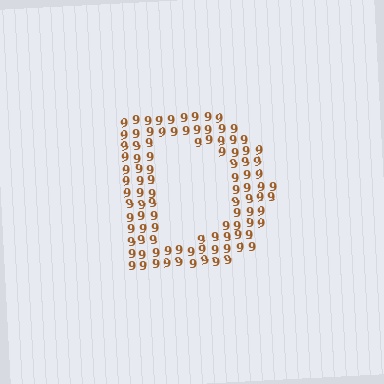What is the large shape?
The large shape is the letter D.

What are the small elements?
The small elements are digit 9's.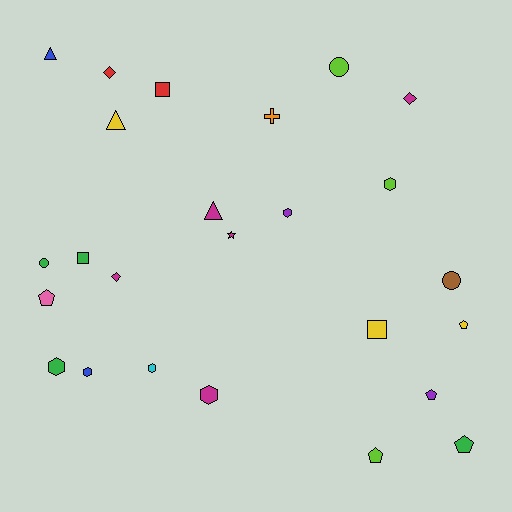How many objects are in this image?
There are 25 objects.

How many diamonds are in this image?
There are 3 diamonds.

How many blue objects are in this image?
There are 2 blue objects.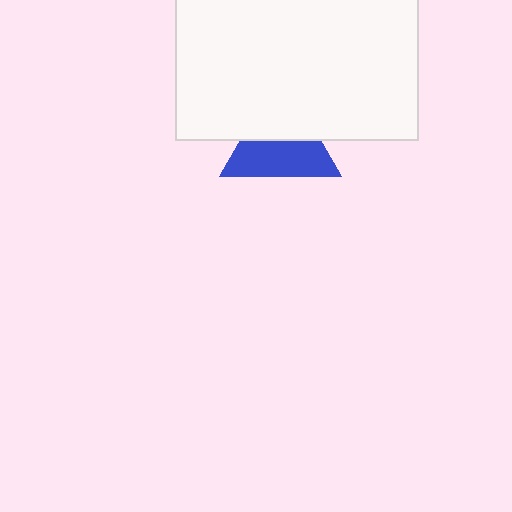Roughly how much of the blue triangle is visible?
About half of it is visible (roughly 56%).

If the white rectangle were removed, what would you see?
You would see the complete blue triangle.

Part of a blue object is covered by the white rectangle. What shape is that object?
It is a triangle.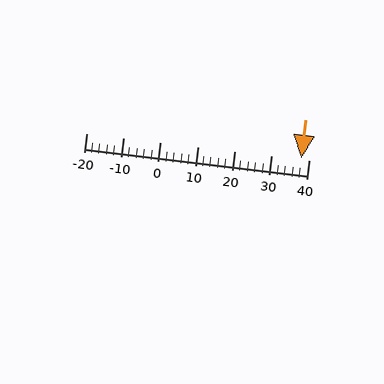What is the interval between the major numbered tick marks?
The major tick marks are spaced 10 units apart.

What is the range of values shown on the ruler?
The ruler shows values from -20 to 40.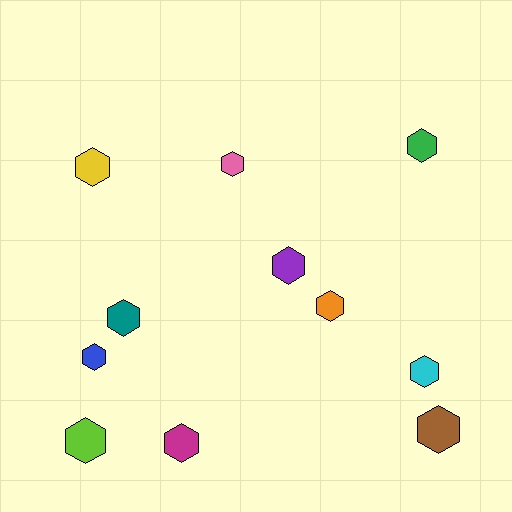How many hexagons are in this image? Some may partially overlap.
There are 11 hexagons.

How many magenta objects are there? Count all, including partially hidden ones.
There is 1 magenta object.